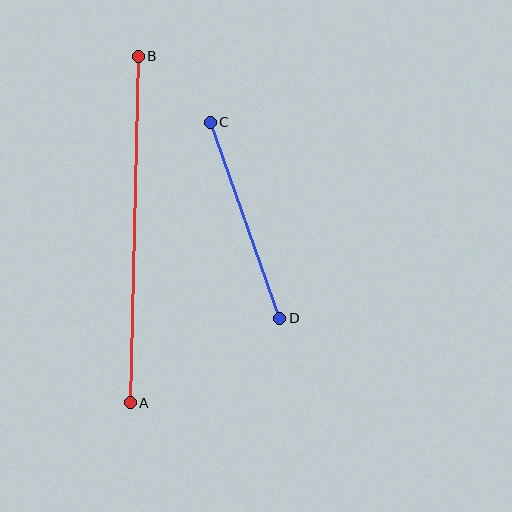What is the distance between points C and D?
The distance is approximately 208 pixels.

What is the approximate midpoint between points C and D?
The midpoint is at approximately (245, 220) pixels.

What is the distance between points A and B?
The distance is approximately 347 pixels.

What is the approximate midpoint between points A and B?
The midpoint is at approximately (134, 229) pixels.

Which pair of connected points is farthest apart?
Points A and B are farthest apart.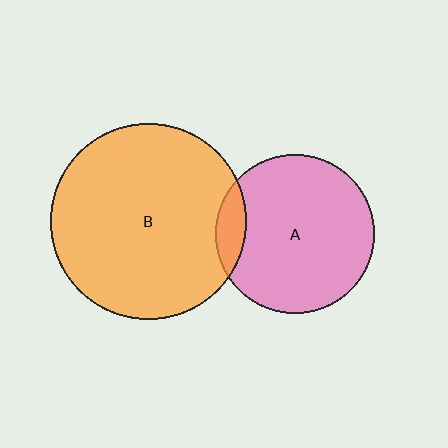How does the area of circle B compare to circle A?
Approximately 1.5 times.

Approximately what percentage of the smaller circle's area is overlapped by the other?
Approximately 10%.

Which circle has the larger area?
Circle B (orange).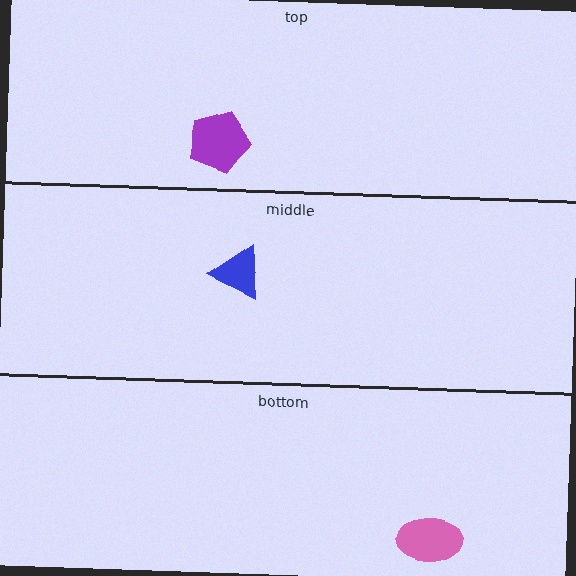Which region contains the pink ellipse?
The bottom region.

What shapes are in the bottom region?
The pink ellipse.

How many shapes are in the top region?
1.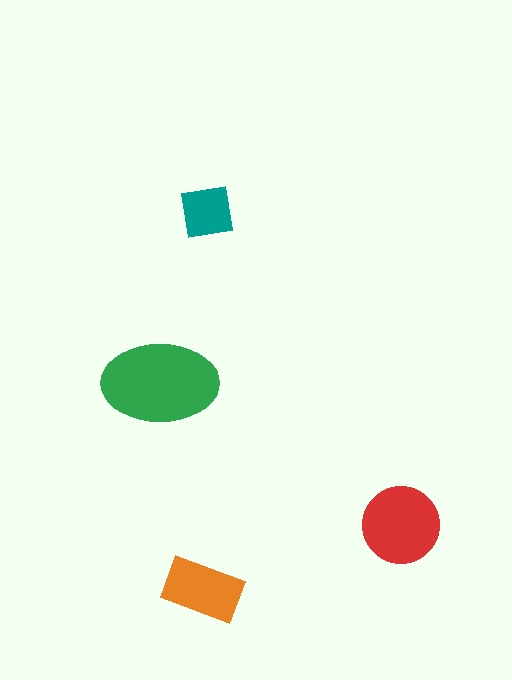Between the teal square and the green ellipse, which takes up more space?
The green ellipse.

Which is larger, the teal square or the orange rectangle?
The orange rectangle.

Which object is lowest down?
The orange rectangle is bottommost.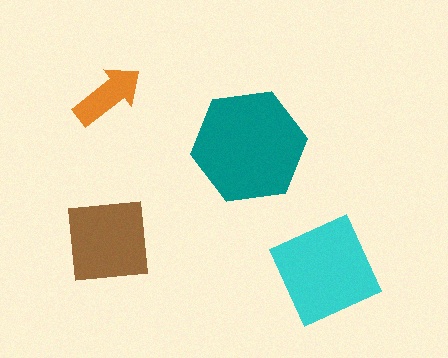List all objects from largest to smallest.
The teal hexagon, the cyan diamond, the brown square, the orange arrow.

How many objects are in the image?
There are 4 objects in the image.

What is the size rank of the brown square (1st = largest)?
3rd.